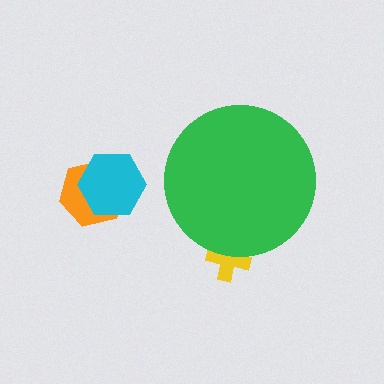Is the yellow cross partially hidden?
Yes, the yellow cross is partially hidden behind the green circle.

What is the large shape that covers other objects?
A green circle.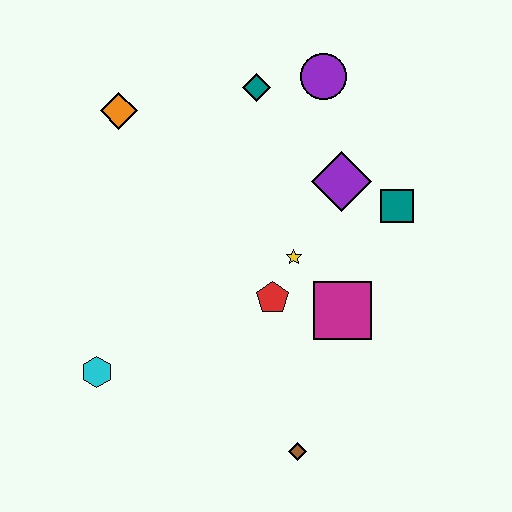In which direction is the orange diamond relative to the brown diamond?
The orange diamond is above the brown diamond.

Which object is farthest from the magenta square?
The orange diamond is farthest from the magenta square.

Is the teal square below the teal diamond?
Yes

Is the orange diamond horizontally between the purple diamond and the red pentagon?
No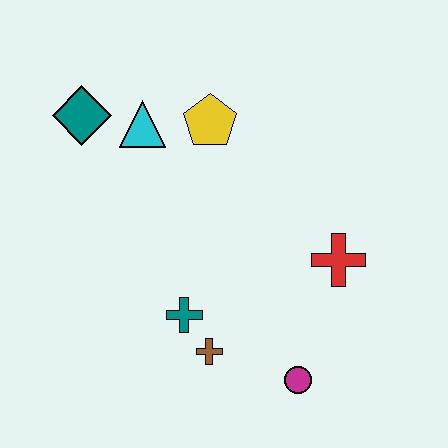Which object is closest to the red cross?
The magenta circle is closest to the red cross.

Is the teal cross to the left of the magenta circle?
Yes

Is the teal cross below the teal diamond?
Yes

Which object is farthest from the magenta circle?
The teal diamond is farthest from the magenta circle.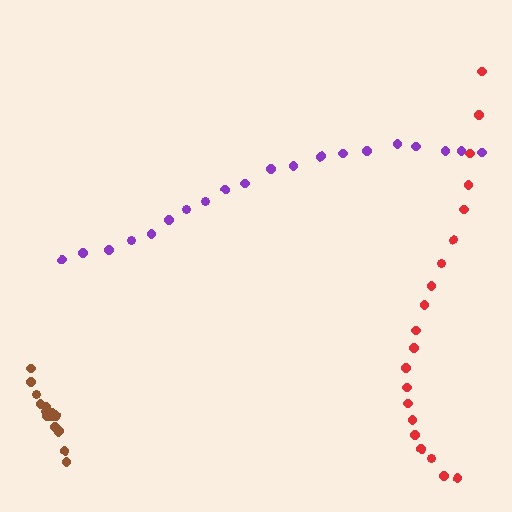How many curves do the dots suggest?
There are 3 distinct paths.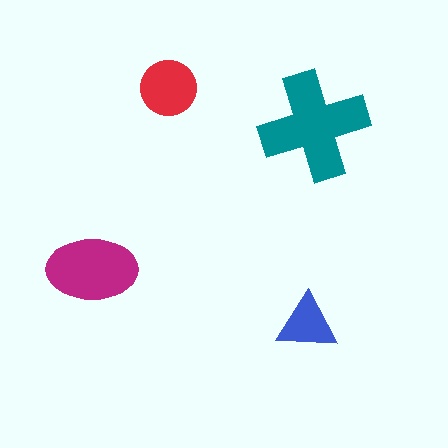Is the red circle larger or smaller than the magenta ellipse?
Smaller.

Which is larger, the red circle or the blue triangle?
The red circle.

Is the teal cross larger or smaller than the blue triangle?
Larger.